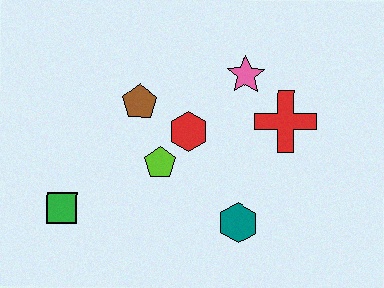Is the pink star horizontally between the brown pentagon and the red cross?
Yes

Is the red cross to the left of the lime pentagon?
No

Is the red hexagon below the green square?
No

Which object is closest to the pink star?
The red cross is closest to the pink star.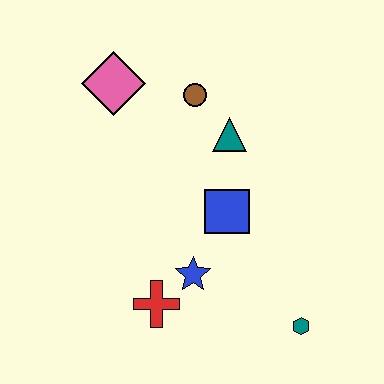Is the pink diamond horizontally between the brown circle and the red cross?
No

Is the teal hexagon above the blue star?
No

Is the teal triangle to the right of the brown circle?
Yes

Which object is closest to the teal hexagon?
The blue star is closest to the teal hexagon.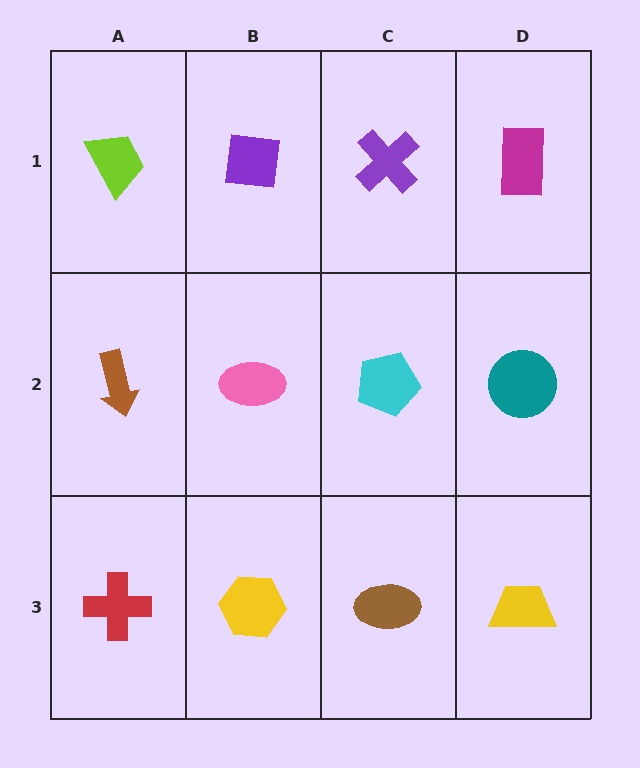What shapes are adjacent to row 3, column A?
A brown arrow (row 2, column A), a yellow hexagon (row 3, column B).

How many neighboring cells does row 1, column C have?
3.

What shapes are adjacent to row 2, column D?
A magenta rectangle (row 1, column D), a yellow trapezoid (row 3, column D), a cyan pentagon (row 2, column C).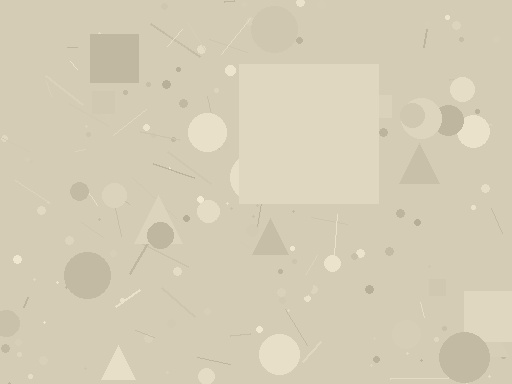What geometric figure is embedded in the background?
A square is embedded in the background.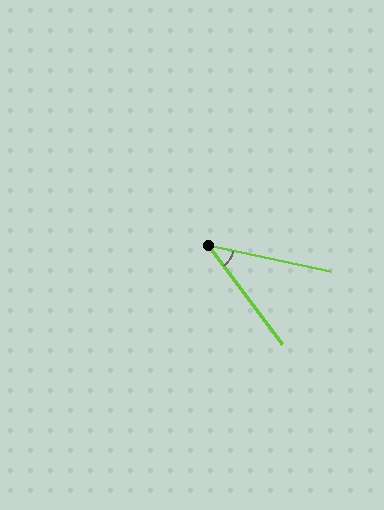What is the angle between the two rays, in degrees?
Approximately 41 degrees.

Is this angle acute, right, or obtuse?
It is acute.